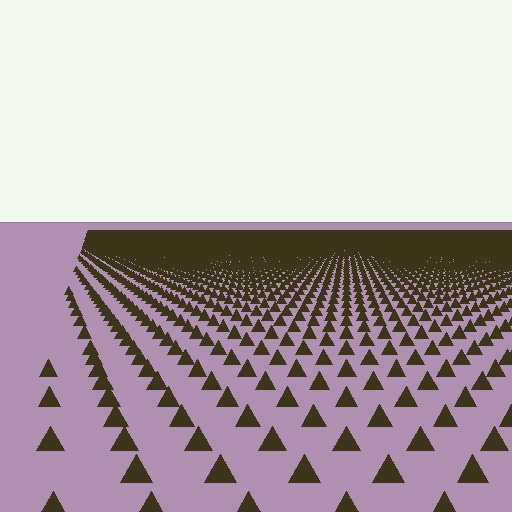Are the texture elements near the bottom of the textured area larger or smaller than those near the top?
Larger. Near the bottom, elements are closer to the viewer and appear at a bigger on-screen size.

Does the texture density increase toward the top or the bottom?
Density increases toward the top.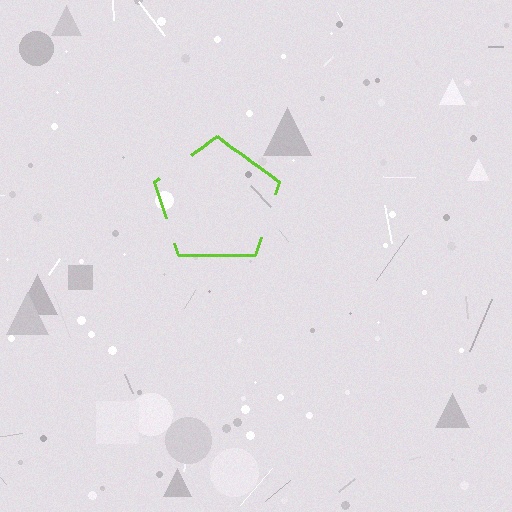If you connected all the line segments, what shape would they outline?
They would outline a pentagon.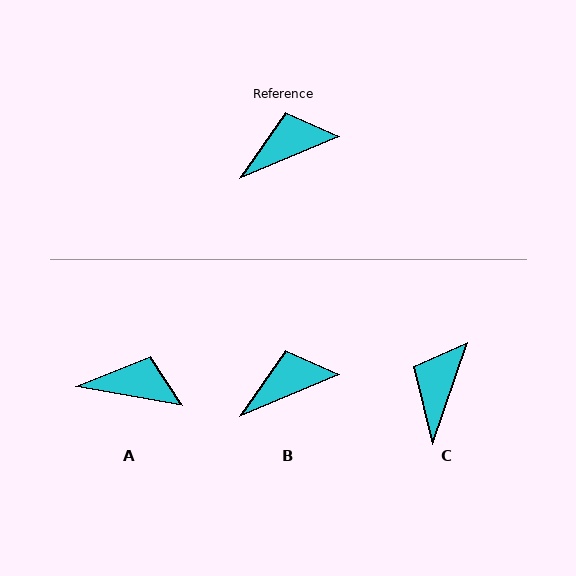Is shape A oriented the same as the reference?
No, it is off by about 33 degrees.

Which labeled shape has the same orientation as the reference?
B.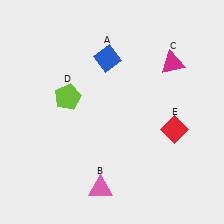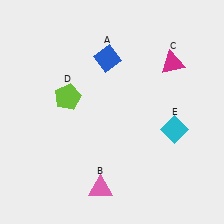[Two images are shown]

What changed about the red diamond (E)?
In Image 1, E is red. In Image 2, it changed to cyan.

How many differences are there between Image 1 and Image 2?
There is 1 difference between the two images.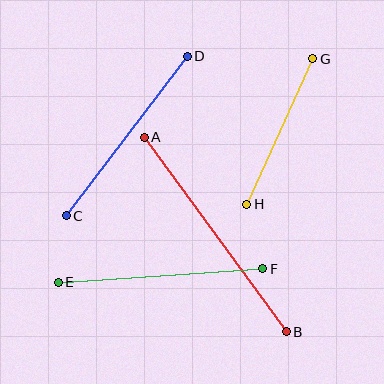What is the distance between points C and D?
The distance is approximately 200 pixels.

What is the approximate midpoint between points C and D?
The midpoint is at approximately (127, 136) pixels.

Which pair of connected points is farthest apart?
Points A and B are farthest apart.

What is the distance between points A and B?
The distance is approximately 241 pixels.